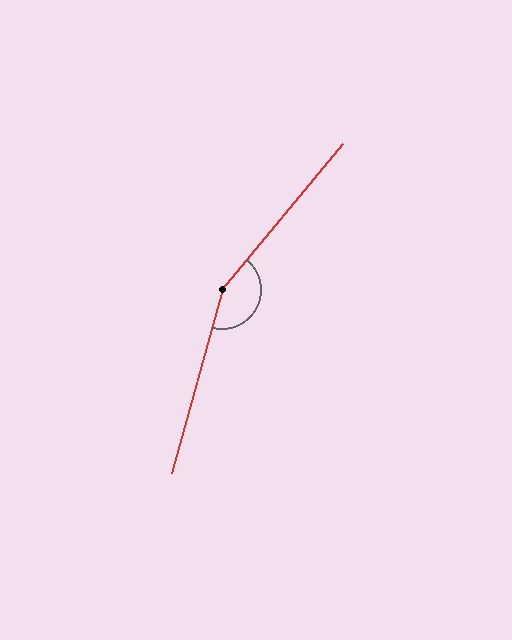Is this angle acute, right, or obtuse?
It is obtuse.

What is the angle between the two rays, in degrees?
Approximately 156 degrees.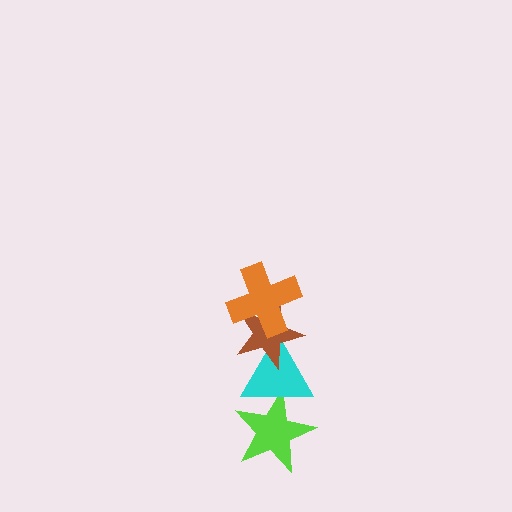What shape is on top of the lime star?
The cyan triangle is on top of the lime star.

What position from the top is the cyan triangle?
The cyan triangle is 3rd from the top.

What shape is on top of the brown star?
The orange cross is on top of the brown star.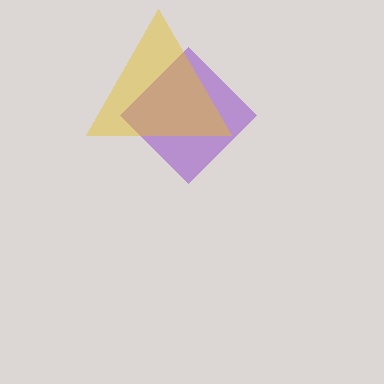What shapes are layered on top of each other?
The layered shapes are: a purple diamond, a yellow triangle.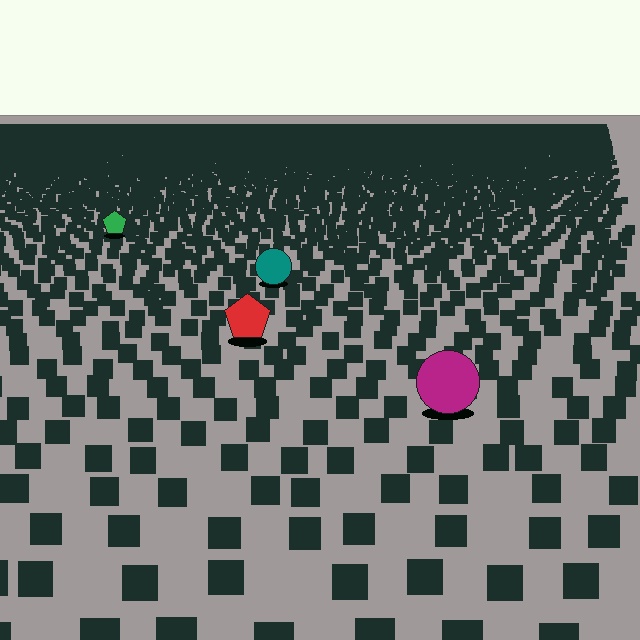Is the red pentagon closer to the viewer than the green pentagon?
Yes. The red pentagon is closer — you can tell from the texture gradient: the ground texture is coarser near it.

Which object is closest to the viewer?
The magenta circle is closest. The texture marks near it are larger and more spread out.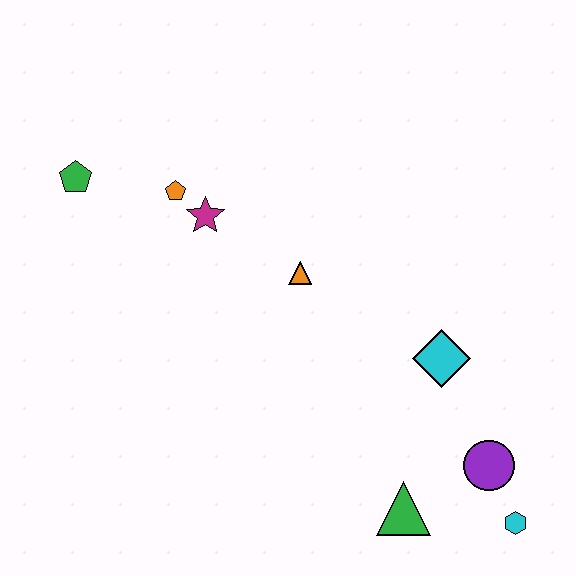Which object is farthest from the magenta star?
The cyan hexagon is farthest from the magenta star.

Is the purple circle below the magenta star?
Yes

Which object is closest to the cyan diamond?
The purple circle is closest to the cyan diamond.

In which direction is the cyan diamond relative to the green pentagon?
The cyan diamond is to the right of the green pentagon.